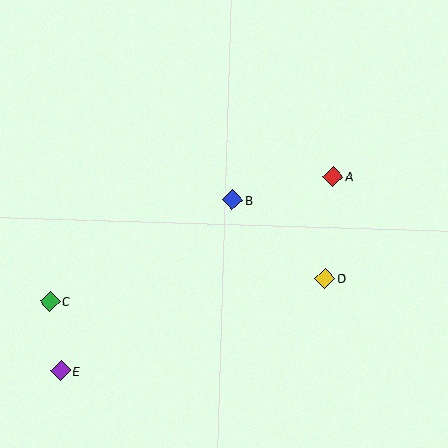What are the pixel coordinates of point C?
Point C is at (50, 301).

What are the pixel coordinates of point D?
Point D is at (325, 278).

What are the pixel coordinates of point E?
Point E is at (61, 371).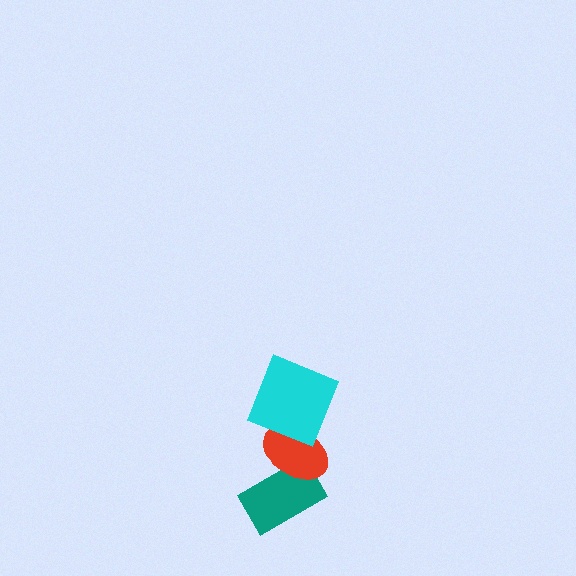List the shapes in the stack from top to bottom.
From top to bottom: the cyan square, the red ellipse, the teal rectangle.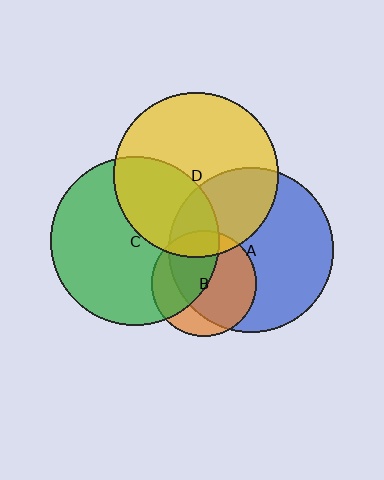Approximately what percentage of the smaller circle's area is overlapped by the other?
Approximately 50%.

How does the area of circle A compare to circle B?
Approximately 2.5 times.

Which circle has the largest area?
Circle C (green).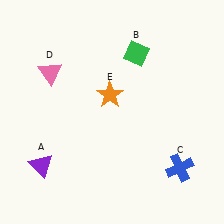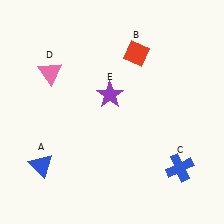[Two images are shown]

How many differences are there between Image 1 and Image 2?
There are 3 differences between the two images.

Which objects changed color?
A changed from purple to blue. B changed from green to red. E changed from orange to purple.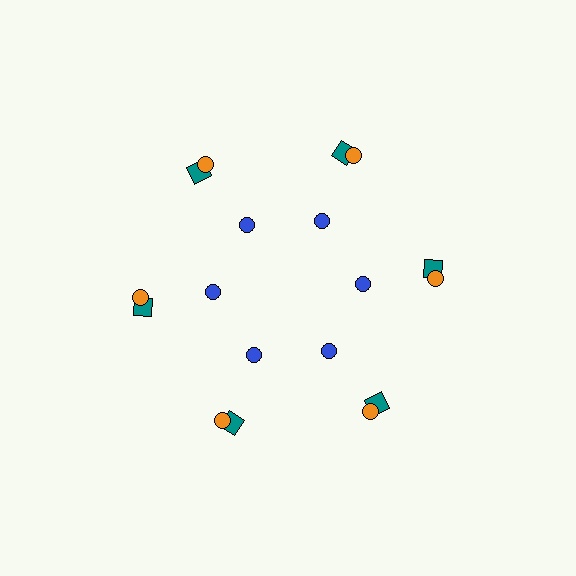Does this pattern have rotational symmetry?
Yes, this pattern has 6-fold rotational symmetry. It looks the same after rotating 60 degrees around the center.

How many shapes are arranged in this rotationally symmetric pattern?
There are 18 shapes, arranged in 6 groups of 3.